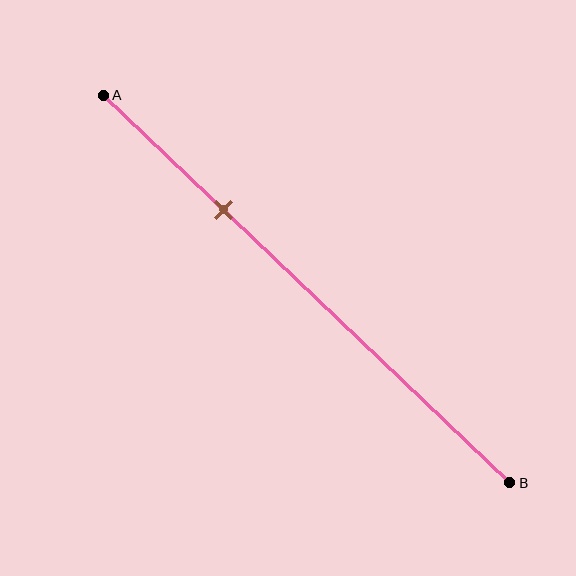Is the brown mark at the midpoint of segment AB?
No, the mark is at about 30% from A, not at the 50% midpoint.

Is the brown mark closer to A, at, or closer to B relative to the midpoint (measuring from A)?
The brown mark is closer to point A than the midpoint of segment AB.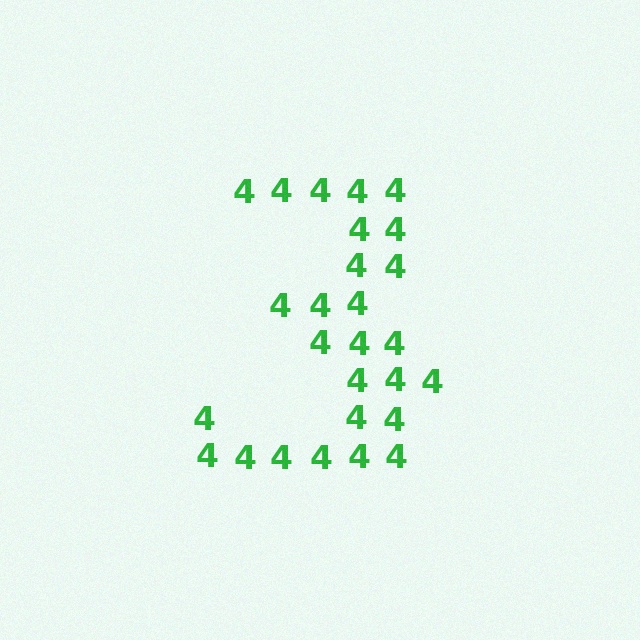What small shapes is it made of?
It is made of small digit 4's.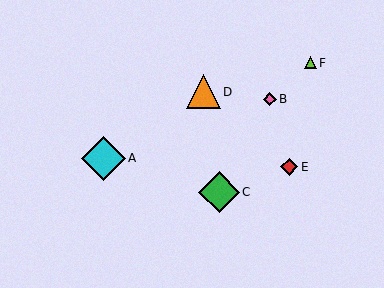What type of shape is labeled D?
Shape D is an orange triangle.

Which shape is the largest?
The cyan diamond (labeled A) is the largest.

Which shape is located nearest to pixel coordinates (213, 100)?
The orange triangle (labeled D) at (203, 92) is nearest to that location.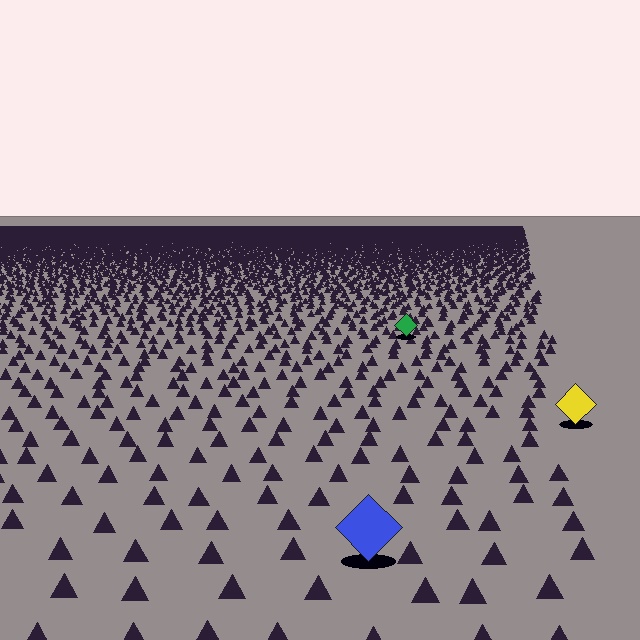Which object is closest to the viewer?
The blue diamond is closest. The texture marks near it are larger and more spread out.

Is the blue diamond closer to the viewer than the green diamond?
Yes. The blue diamond is closer — you can tell from the texture gradient: the ground texture is coarser near it.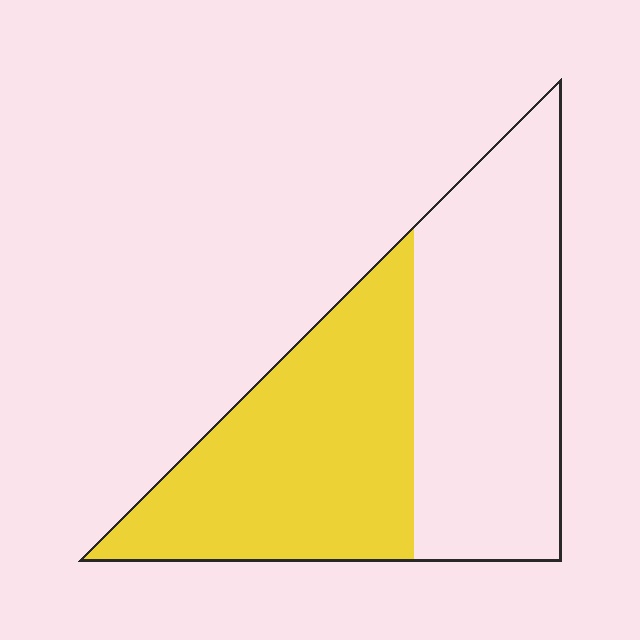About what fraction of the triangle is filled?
About one half (1/2).